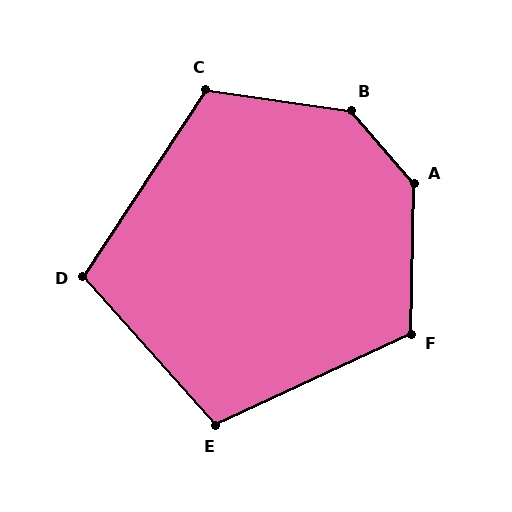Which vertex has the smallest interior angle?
D, at approximately 105 degrees.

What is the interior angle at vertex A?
Approximately 138 degrees (obtuse).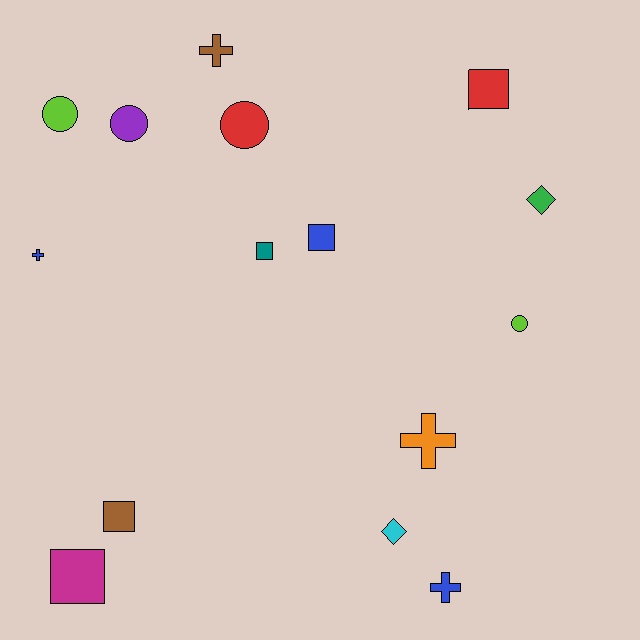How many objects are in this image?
There are 15 objects.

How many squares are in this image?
There are 5 squares.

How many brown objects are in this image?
There are 2 brown objects.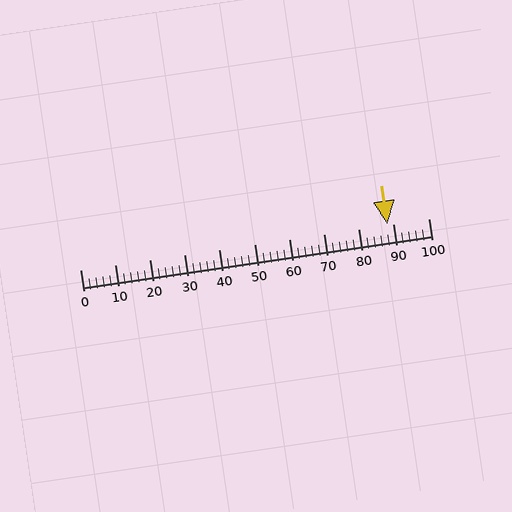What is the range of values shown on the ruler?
The ruler shows values from 0 to 100.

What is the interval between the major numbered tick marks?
The major tick marks are spaced 10 units apart.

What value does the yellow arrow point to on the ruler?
The yellow arrow points to approximately 88.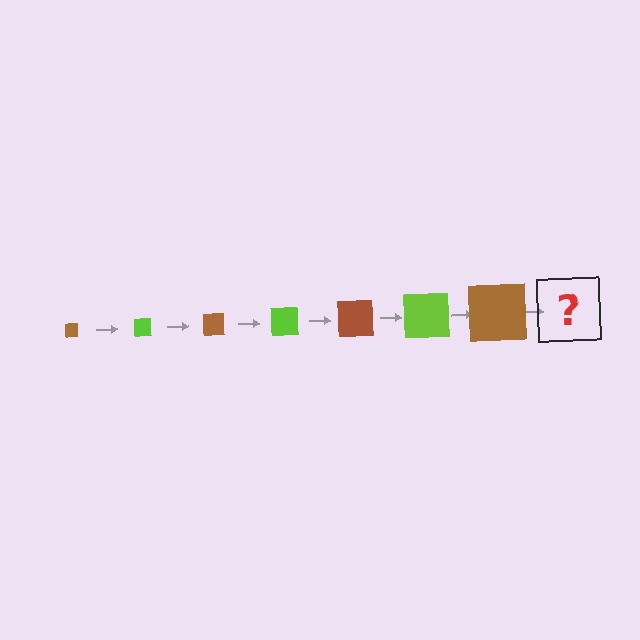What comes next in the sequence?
The next element should be a lime square, larger than the previous one.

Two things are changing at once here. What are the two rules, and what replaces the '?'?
The two rules are that the square grows larger each step and the color cycles through brown and lime. The '?' should be a lime square, larger than the previous one.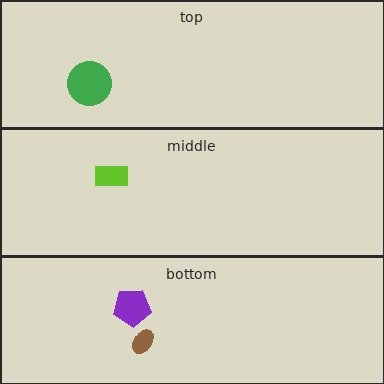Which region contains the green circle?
The top region.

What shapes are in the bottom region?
The purple pentagon, the brown ellipse.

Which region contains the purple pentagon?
The bottom region.